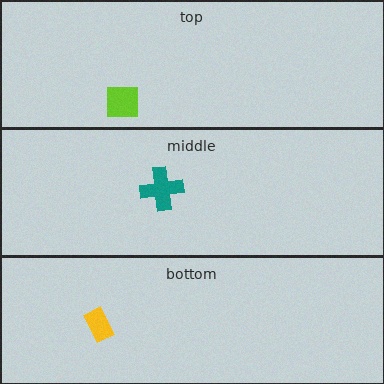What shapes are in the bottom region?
The yellow rectangle.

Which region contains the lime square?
The top region.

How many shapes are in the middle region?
1.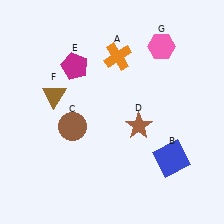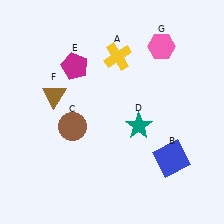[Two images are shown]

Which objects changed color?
A changed from orange to yellow. D changed from brown to teal.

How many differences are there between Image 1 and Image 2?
There are 2 differences between the two images.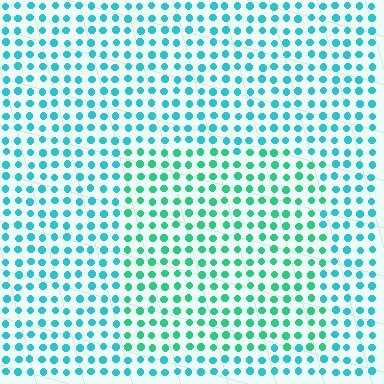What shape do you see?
I see a rectangle.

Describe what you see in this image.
The image is filled with small cyan elements in a uniform arrangement. A rectangle-shaped region is visible where the elements are tinted to a slightly different hue, forming a subtle color boundary.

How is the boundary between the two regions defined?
The boundary is defined purely by a slight shift in hue (about 31 degrees). Spacing, size, and orientation are identical on both sides.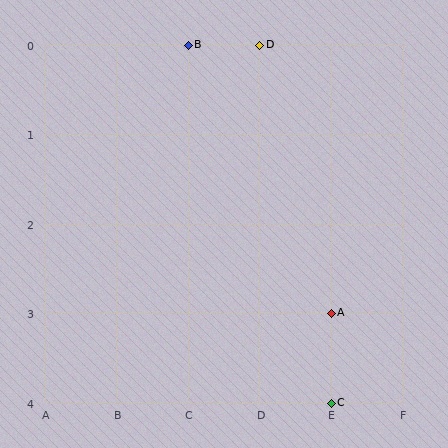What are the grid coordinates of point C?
Point C is at grid coordinates (E, 4).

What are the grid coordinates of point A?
Point A is at grid coordinates (E, 3).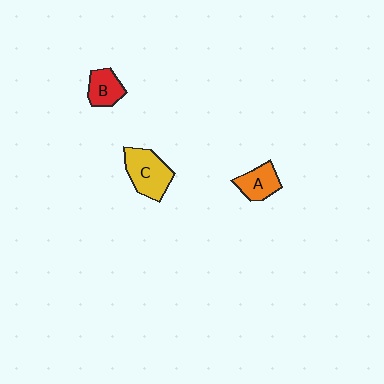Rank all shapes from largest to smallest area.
From largest to smallest: C (yellow), A (orange), B (red).